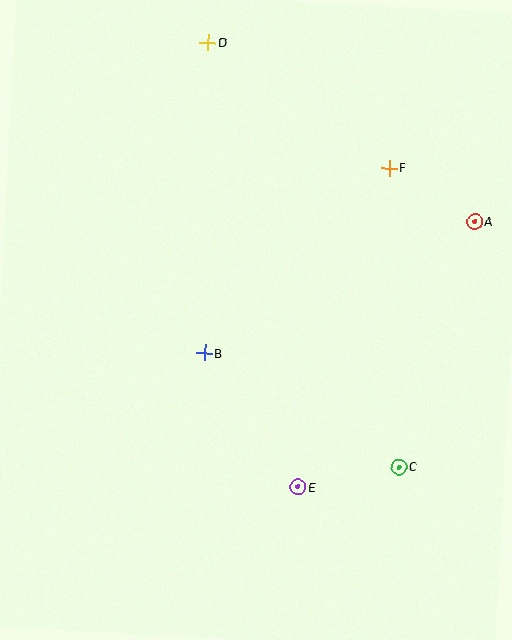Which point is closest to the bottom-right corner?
Point C is closest to the bottom-right corner.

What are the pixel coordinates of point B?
Point B is at (204, 353).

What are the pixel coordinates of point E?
Point E is at (298, 487).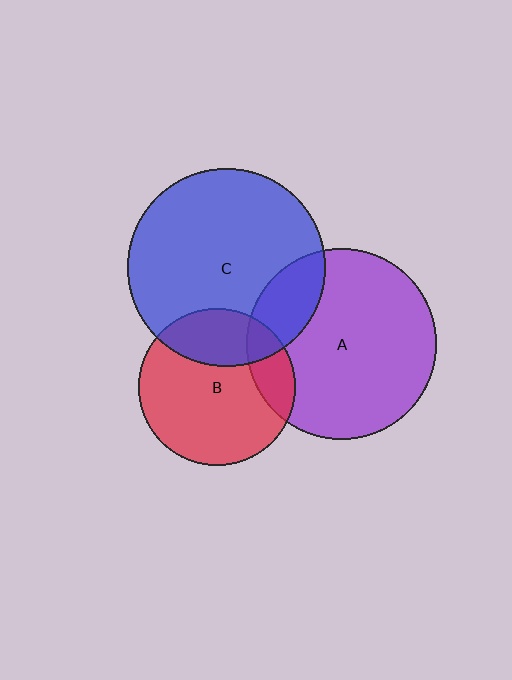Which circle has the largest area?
Circle C (blue).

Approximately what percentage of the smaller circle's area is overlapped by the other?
Approximately 15%.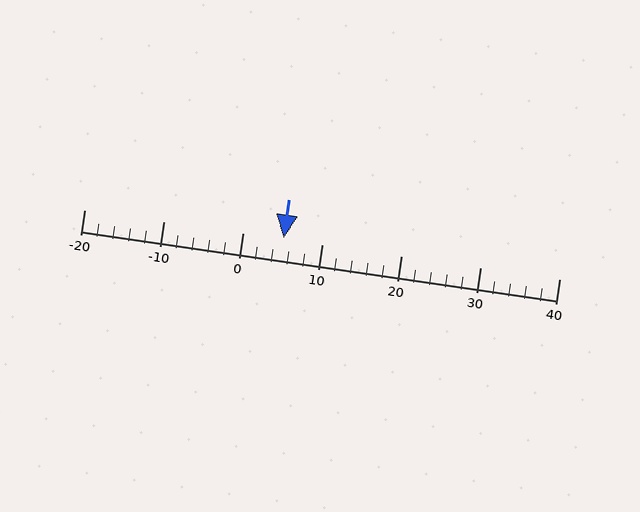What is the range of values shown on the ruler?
The ruler shows values from -20 to 40.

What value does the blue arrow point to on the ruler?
The blue arrow points to approximately 5.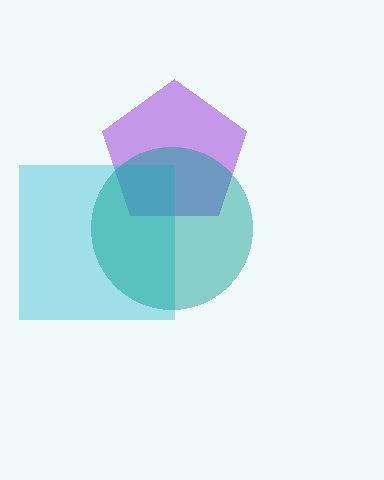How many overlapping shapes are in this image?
There are 3 overlapping shapes in the image.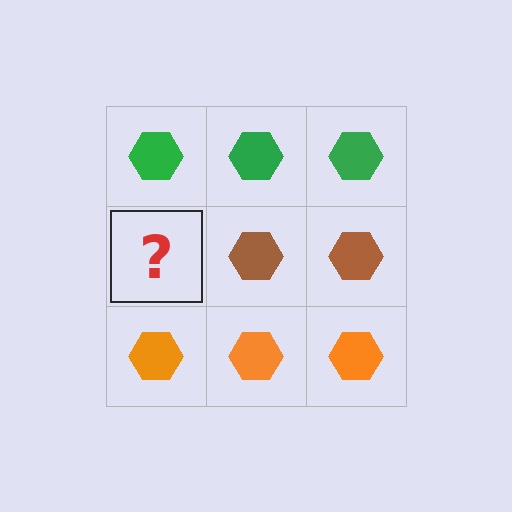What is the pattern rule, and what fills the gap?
The rule is that each row has a consistent color. The gap should be filled with a brown hexagon.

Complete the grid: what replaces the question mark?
The question mark should be replaced with a brown hexagon.